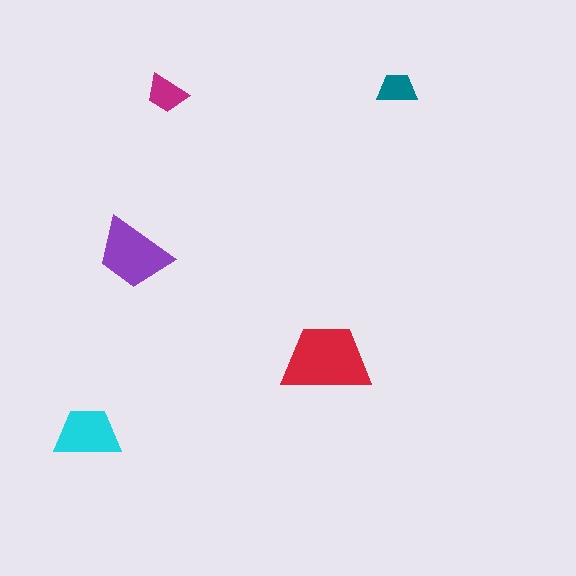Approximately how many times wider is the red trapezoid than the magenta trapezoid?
About 2 times wider.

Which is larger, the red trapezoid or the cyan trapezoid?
The red one.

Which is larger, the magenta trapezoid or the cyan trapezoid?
The cyan one.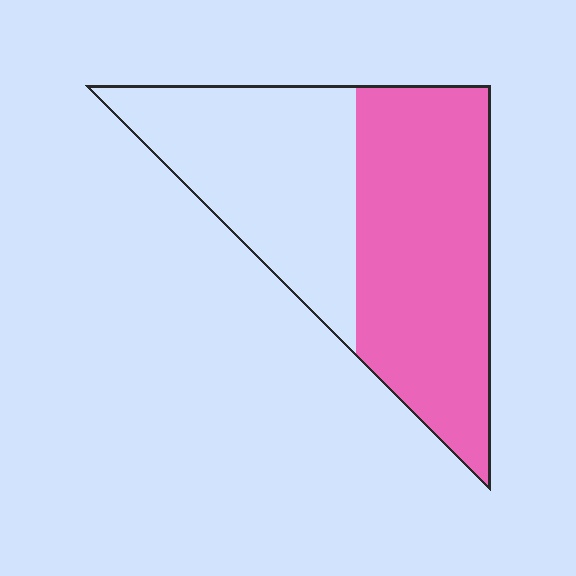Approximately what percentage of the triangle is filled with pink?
Approximately 55%.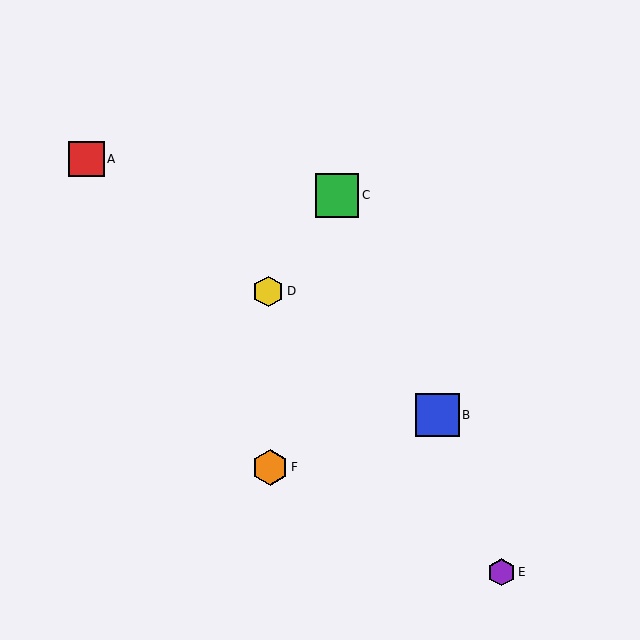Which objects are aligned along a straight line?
Objects A, B, D are aligned along a straight line.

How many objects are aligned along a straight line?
3 objects (A, B, D) are aligned along a straight line.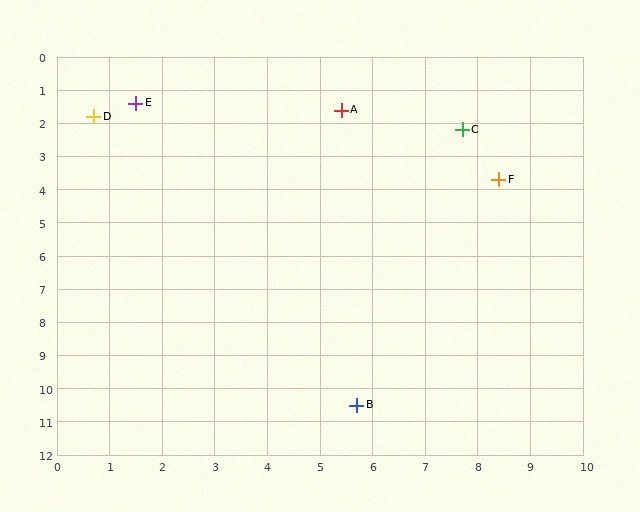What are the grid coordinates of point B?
Point B is at approximately (5.7, 10.5).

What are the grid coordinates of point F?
Point F is at approximately (8.4, 3.7).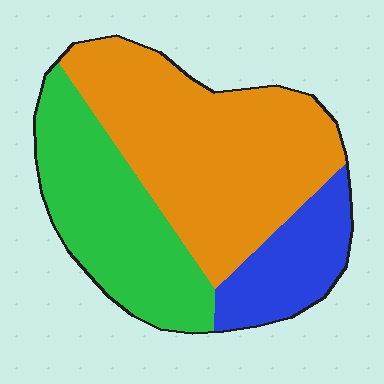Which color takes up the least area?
Blue, at roughly 15%.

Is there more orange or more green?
Orange.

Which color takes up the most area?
Orange, at roughly 50%.